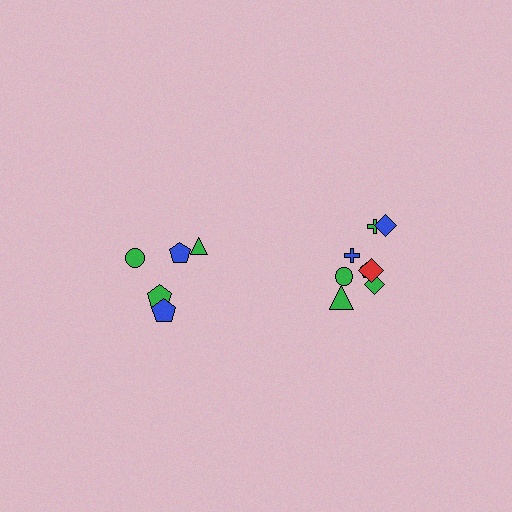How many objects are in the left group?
There are 5 objects.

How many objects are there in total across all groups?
There are 13 objects.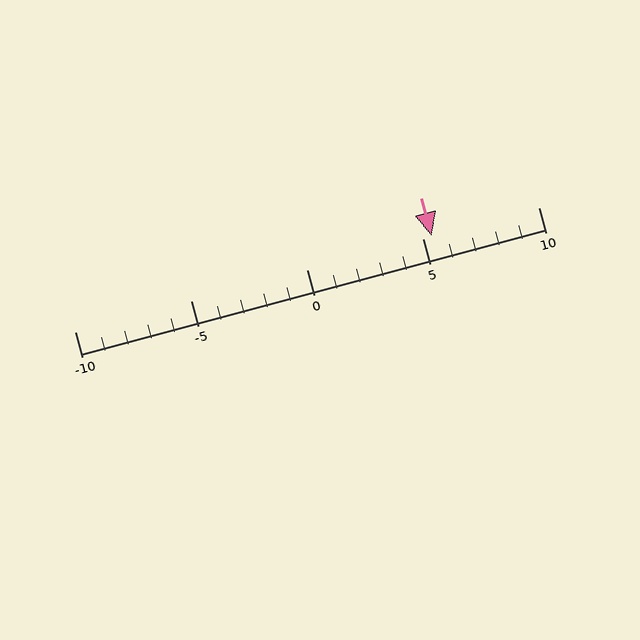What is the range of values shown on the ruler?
The ruler shows values from -10 to 10.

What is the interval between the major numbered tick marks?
The major tick marks are spaced 5 units apart.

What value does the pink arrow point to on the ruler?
The pink arrow points to approximately 5.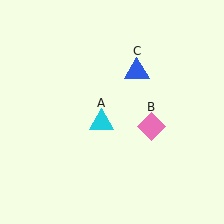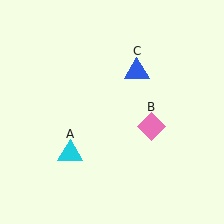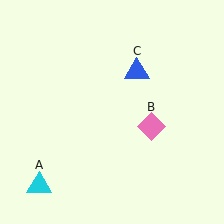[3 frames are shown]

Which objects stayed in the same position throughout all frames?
Pink diamond (object B) and blue triangle (object C) remained stationary.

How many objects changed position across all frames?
1 object changed position: cyan triangle (object A).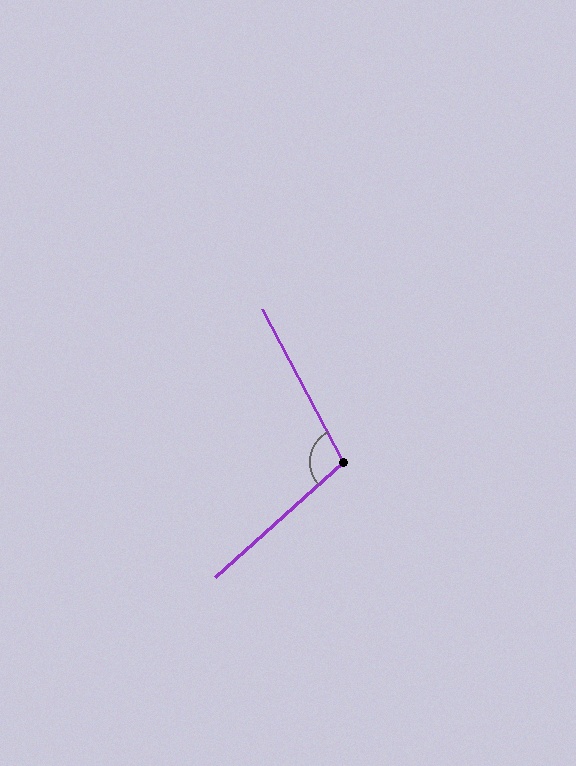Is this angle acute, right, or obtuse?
It is obtuse.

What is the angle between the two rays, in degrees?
Approximately 104 degrees.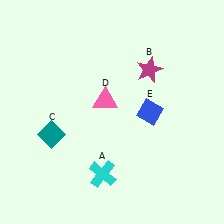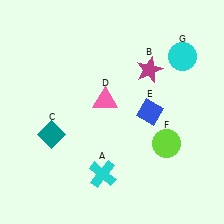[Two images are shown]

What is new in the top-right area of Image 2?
A cyan circle (G) was added in the top-right area of Image 2.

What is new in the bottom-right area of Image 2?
A lime circle (F) was added in the bottom-right area of Image 2.